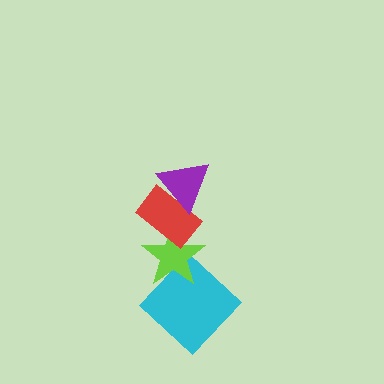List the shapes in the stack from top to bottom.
From top to bottom: the purple triangle, the red rectangle, the lime star, the cyan diamond.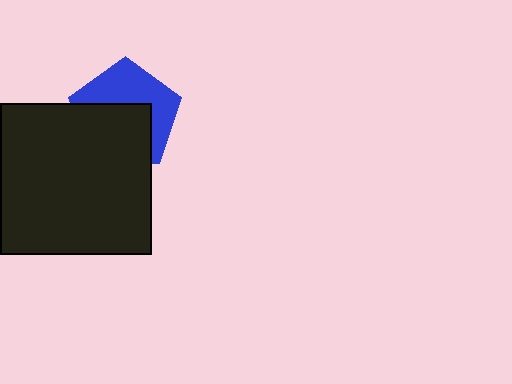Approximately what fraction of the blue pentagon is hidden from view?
Roughly 51% of the blue pentagon is hidden behind the black square.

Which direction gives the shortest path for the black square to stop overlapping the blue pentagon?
Moving down gives the shortest separation.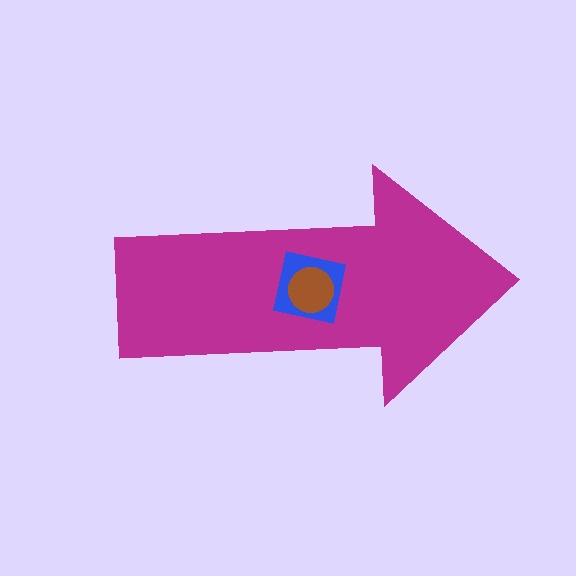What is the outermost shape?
The magenta arrow.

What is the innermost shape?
The brown circle.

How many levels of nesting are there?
3.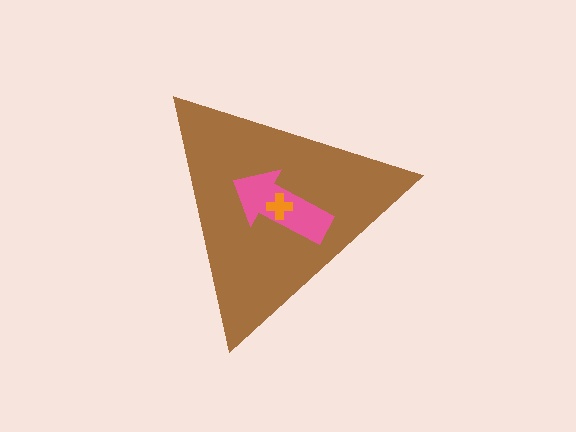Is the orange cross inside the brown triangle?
Yes.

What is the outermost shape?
The brown triangle.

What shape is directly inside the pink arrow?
The orange cross.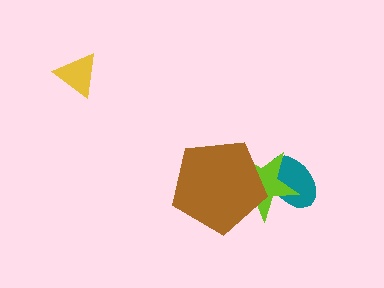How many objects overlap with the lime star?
2 objects overlap with the lime star.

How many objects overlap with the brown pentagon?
1 object overlaps with the brown pentagon.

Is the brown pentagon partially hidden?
No, no other shape covers it.